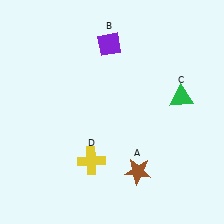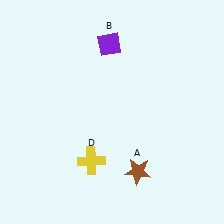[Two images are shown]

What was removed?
The green triangle (C) was removed in Image 2.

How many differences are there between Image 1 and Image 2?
There is 1 difference between the two images.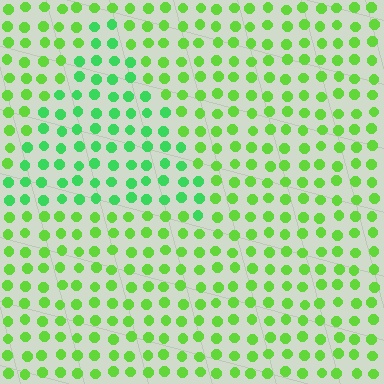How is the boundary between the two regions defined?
The boundary is defined purely by a slight shift in hue (about 28 degrees). Spacing, size, and orientation are identical on both sides.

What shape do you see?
I see a triangle.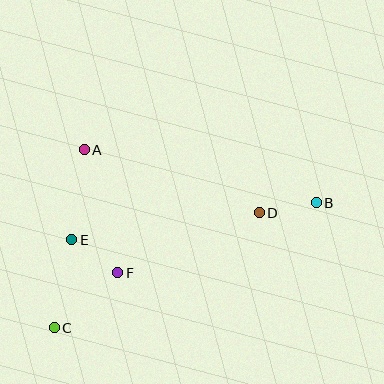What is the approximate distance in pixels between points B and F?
The distance between B and F is approximately 210 pixels.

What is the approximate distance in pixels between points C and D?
The distance between C and D is approximately 235 pixels.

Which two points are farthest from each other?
Points B and C are farthest from each other.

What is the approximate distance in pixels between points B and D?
The distance between B and D is approximately 58 pixels.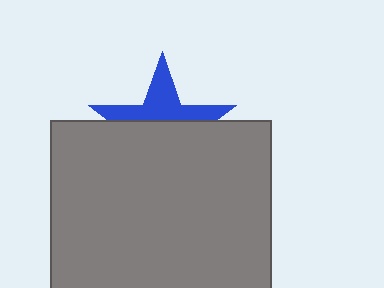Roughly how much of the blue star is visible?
A small part of it is visible (roughly 40%).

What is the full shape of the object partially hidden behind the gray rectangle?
The partially hidden object is a blue star.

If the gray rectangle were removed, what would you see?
You would see the complete blue star.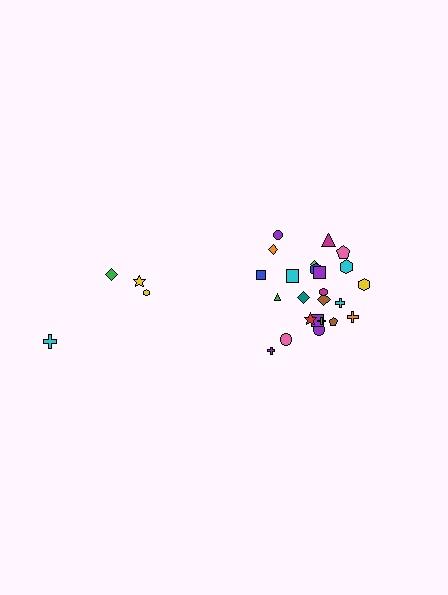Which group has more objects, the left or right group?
The right group.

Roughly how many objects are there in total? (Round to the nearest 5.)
Roughly 30 objects in total.